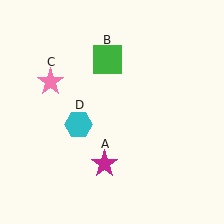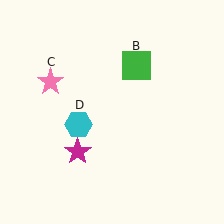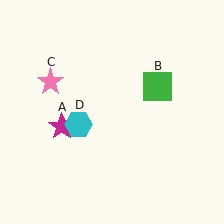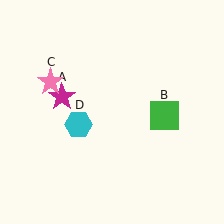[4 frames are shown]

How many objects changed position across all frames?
2 objects changed position: magenta star (object A), green square (object B).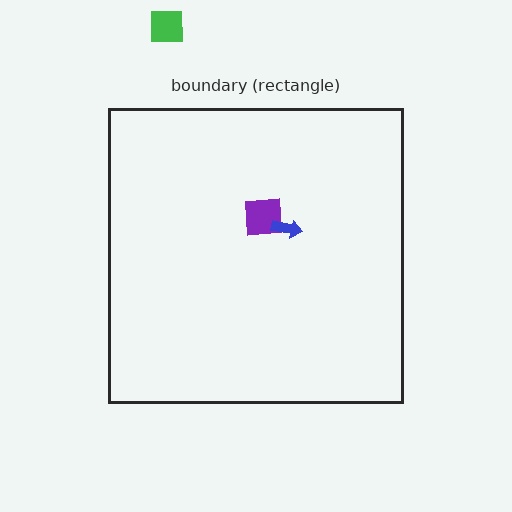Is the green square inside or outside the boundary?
Outside.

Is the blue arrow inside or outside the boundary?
Inside.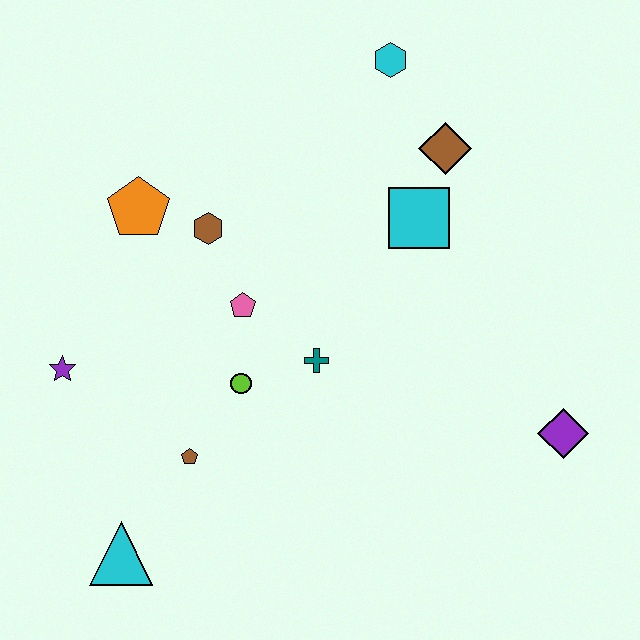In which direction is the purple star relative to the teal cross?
The purple star is to the left of the teal cross.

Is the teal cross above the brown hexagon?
No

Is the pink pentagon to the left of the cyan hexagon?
Yes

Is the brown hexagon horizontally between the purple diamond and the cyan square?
No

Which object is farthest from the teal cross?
The cyan hexagon is farthest from the teal cross.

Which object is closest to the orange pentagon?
The brown hexagon is closest to the orange pentagon.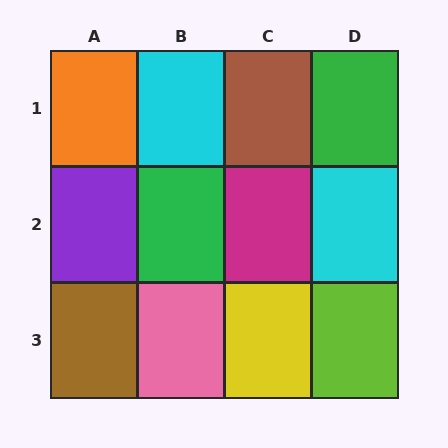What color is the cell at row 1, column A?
Orange.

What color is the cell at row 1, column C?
Brown.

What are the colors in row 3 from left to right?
Brown, pink, yellow, lime.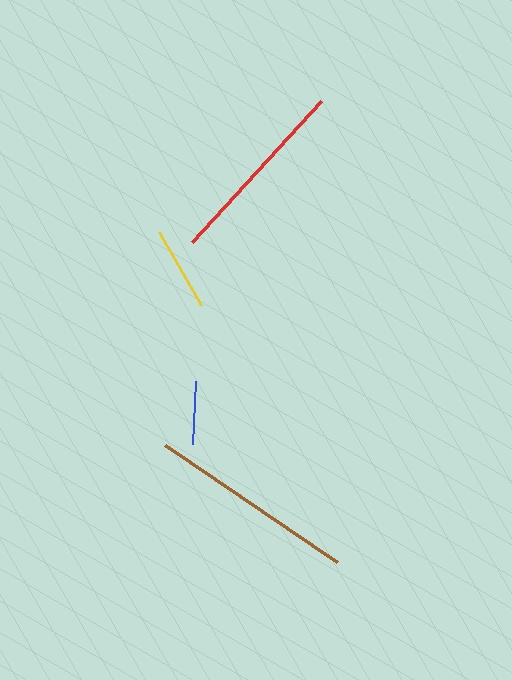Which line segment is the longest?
The brown line is the longest at approximately 208 pixels.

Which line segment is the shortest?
The blue line is the shortest at approximately 63 pixels.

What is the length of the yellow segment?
The yellow segment is approximately 84 pixels long.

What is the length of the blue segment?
The blue segment is approximately 63 pixels long.